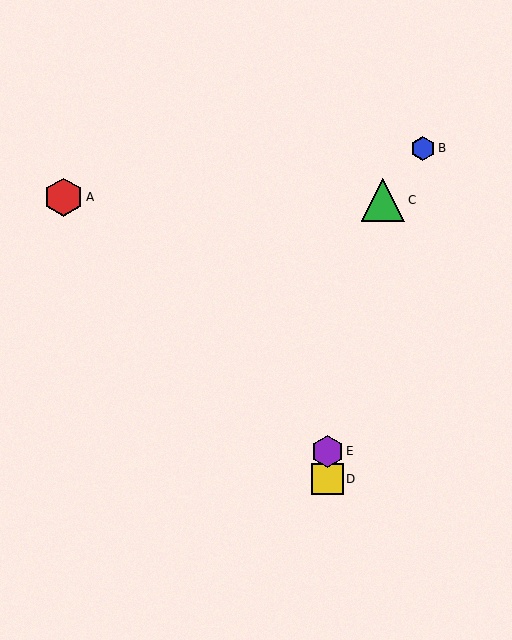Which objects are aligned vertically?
Objects D, E are aligned vertically.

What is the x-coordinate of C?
Object C is at x≈383.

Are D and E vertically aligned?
Yes, both are at x≈327.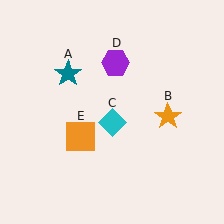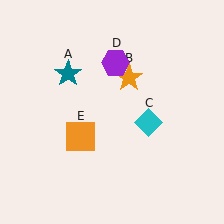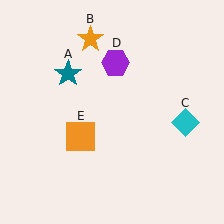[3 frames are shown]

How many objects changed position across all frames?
2 objects changed position: orange star (object B), cyan diamond (object C).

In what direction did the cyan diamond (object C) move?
The cyan diamond (object C) moved right.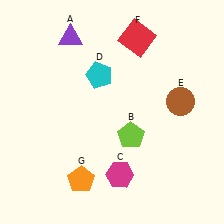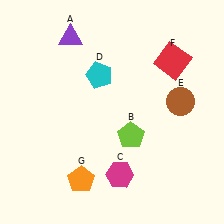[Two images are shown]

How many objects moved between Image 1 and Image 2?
1 object moved between the two images.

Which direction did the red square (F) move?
The red square (F) moved right.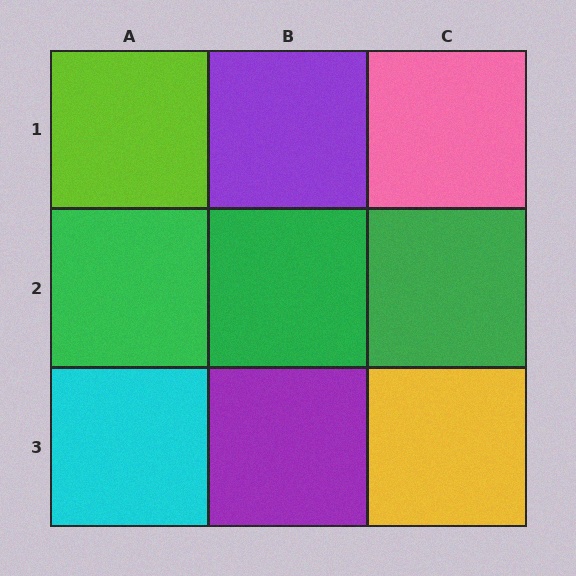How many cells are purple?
2 cells are purple.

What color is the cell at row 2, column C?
Green.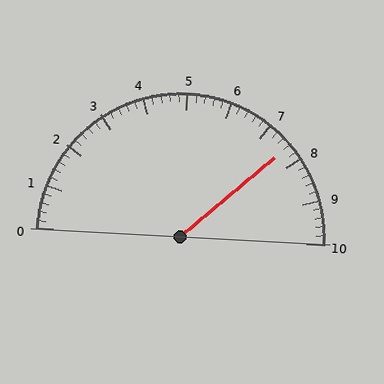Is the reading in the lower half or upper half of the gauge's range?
The reading is in the upper half of the range (0 to 10).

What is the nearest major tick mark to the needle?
The nearest major tick mark is 8.